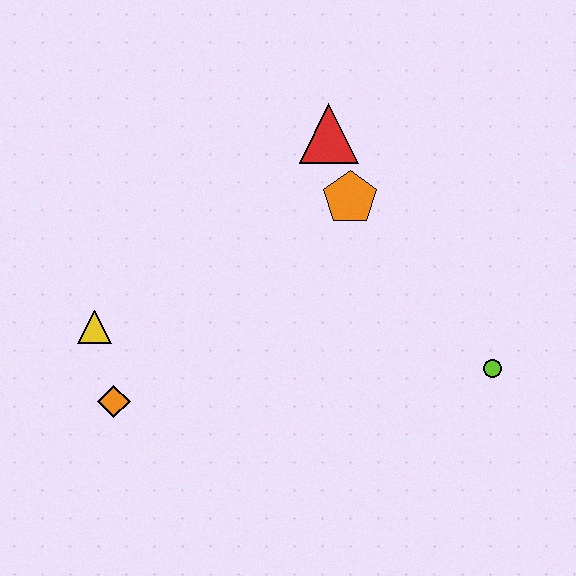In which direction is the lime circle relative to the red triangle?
The lime circle is below the red triangle.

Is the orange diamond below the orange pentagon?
Yes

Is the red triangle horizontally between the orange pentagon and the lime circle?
No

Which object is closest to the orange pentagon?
The red triangle is closest to the orange pentagon.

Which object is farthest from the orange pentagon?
The orange diamond is farthest from the orange pentagon.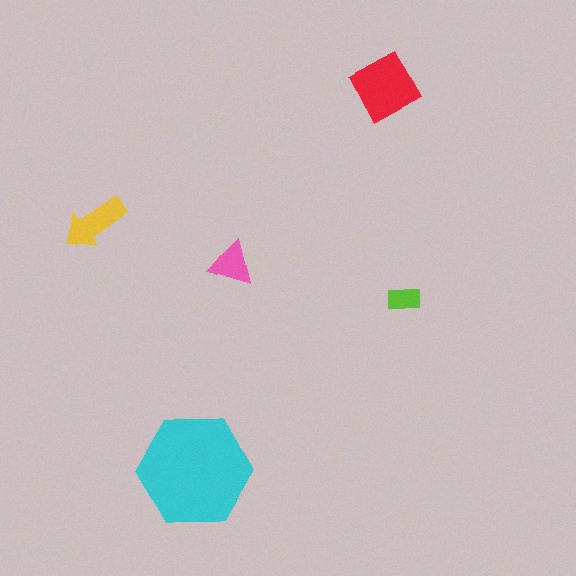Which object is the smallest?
The lime rectangle.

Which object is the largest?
The cyan hexagon.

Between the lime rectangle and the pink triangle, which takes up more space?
The pink triangle.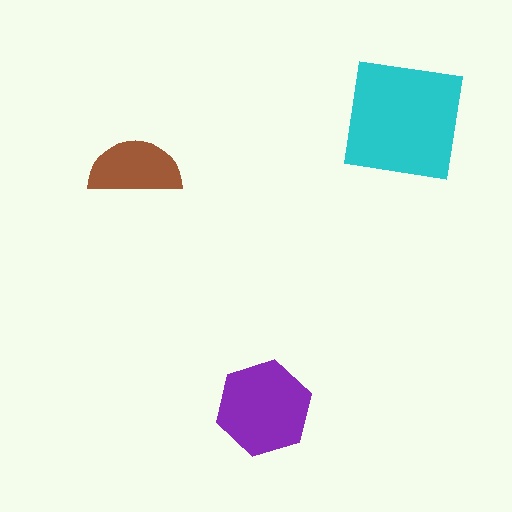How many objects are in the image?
There are 3 objects in the image.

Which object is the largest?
The cyan square.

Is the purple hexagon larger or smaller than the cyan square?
Smaller.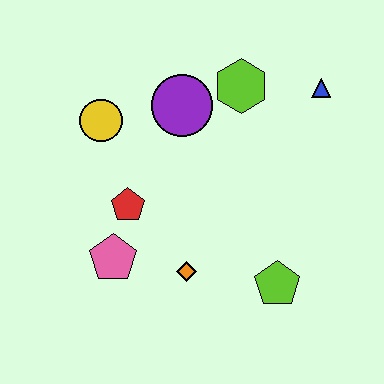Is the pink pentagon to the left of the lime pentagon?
Yes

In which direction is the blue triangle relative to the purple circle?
The blue triangle is to the right of the purple circle.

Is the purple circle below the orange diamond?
No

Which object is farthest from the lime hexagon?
The pink pentagon is farthest from the lime hexagon.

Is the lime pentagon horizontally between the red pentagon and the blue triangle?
Yes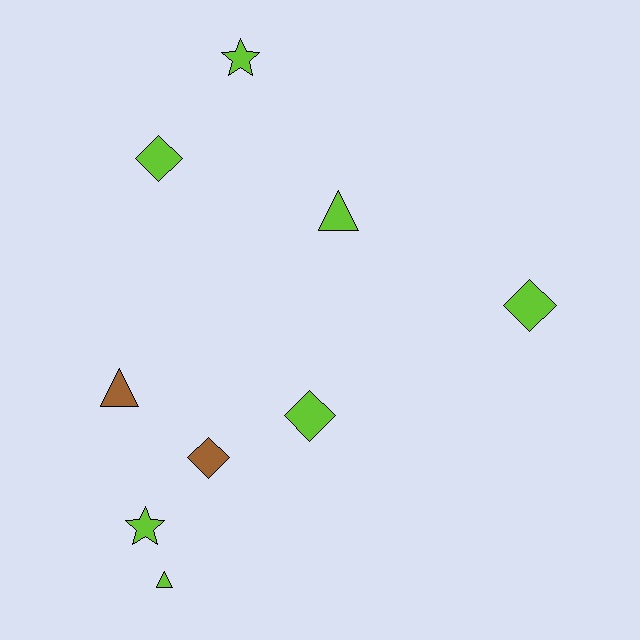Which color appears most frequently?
Lime, with 7 objects.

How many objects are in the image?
There are 9 objects.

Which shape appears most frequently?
Diamond, with 4 objects.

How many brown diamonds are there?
There is 1 brown diamond.